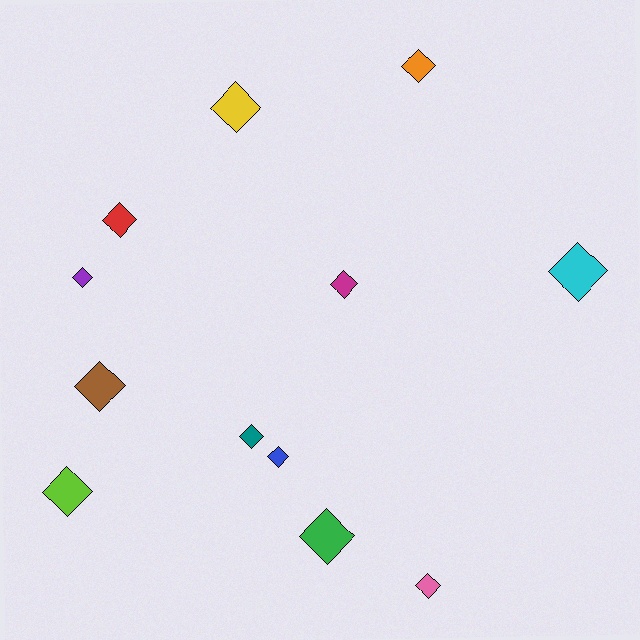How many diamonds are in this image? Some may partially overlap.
There are 12 diamonds.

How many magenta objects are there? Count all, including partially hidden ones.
There is 1 magenta object.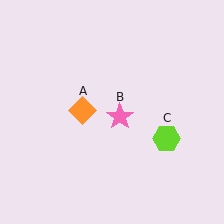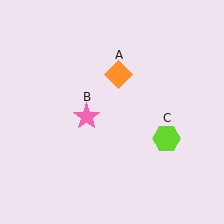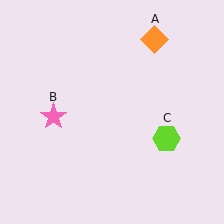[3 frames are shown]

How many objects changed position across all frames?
2 objects changed position: orange diamond (object A), pink star (object B).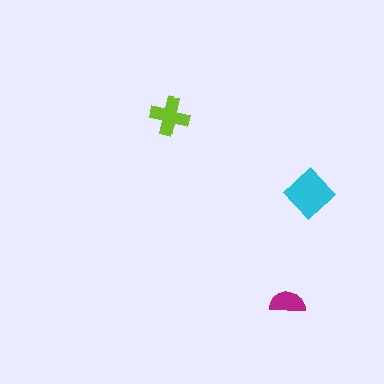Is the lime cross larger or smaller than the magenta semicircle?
Larger.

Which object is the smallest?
The magenta semicircle.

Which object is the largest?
The cyan diamond.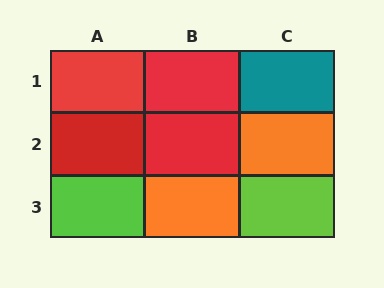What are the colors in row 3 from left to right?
Lime, orange, lime.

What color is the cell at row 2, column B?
Red.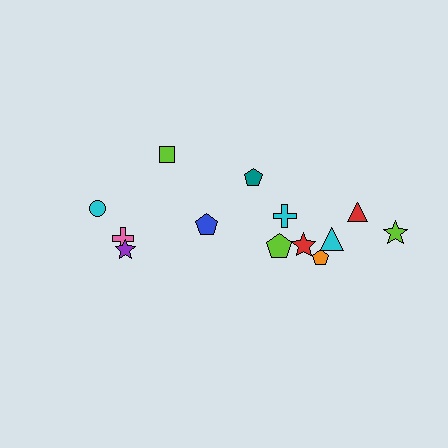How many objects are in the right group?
There are 8 objects.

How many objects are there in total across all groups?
There are 13 objects.